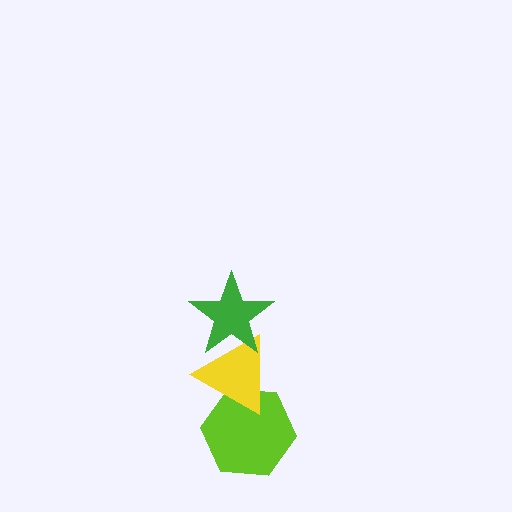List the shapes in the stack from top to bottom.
From top to bottom: the green star, the yellow triangle, the lime hexagon.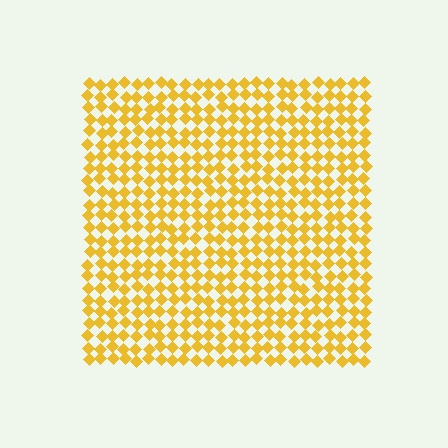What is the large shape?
The large shape is a square.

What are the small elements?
The small elements are diamonds.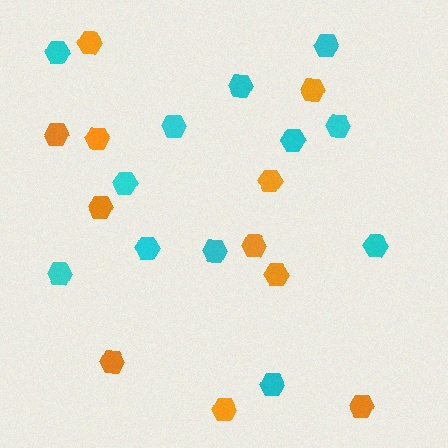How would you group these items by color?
There are 2 groups: one group of orange hexagons (11) and one group of cyan hexagons (12).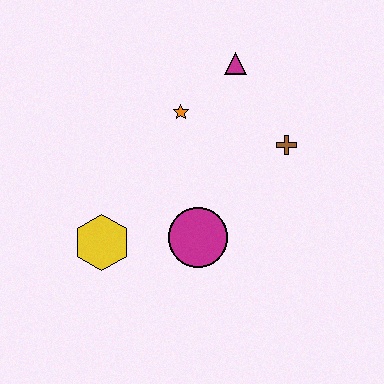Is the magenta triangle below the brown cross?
No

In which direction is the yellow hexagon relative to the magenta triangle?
The yellow hexagon is below the magenta triangle.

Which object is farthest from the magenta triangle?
The yellow hexagon is farthest from the magenta triangle.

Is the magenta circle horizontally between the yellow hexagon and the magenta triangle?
Yes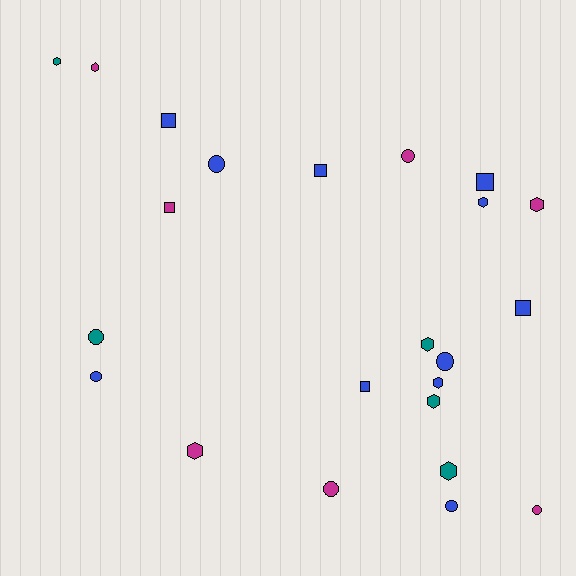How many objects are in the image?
There are 23 objects.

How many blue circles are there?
There are 4 blue circles.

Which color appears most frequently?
Blue, with 11 objects.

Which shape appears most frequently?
Hexagon, with 9 objects.